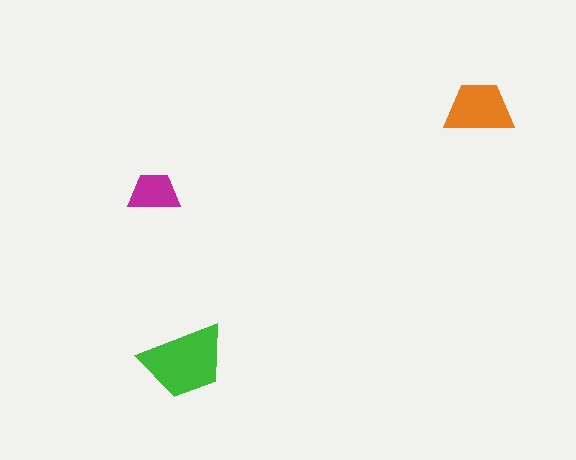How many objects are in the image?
There are 3 objects in the image.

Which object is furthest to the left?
The magenta trapezoid is leftmost.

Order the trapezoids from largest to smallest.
the green one, the orange one, the magenta one.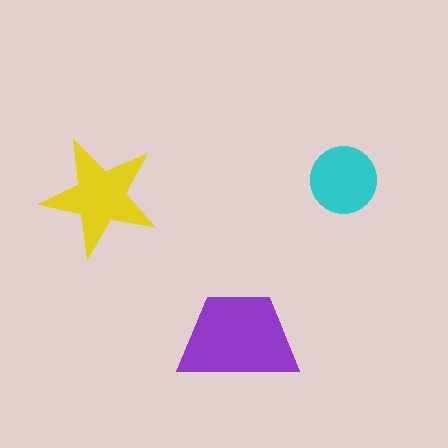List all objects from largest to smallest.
The purple trapezoid, the yellow star, the cyan circle.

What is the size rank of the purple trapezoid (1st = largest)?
1st.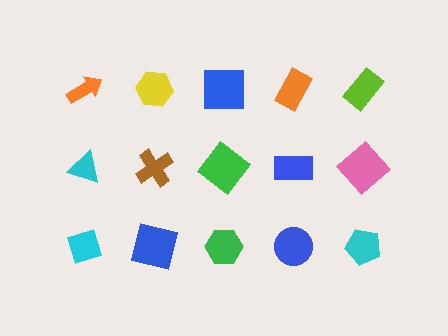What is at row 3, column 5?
A cyan pentagon.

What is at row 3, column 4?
A blue circle.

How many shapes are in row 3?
5 shapes.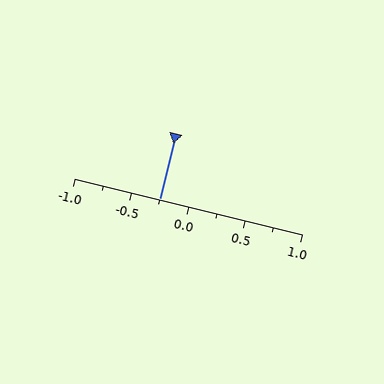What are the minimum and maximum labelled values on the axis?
The axis runs from -1.0 to 1.0.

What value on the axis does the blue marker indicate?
The marker indicates approximately -0.25.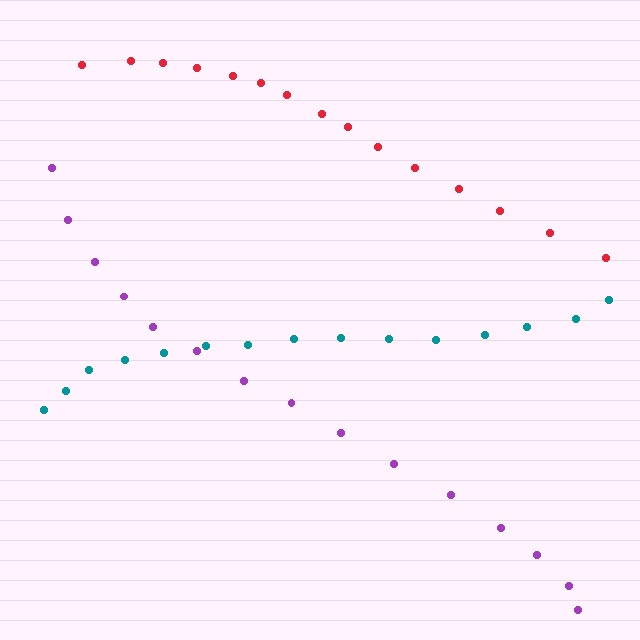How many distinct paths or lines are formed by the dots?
There are 3 distinct paths.